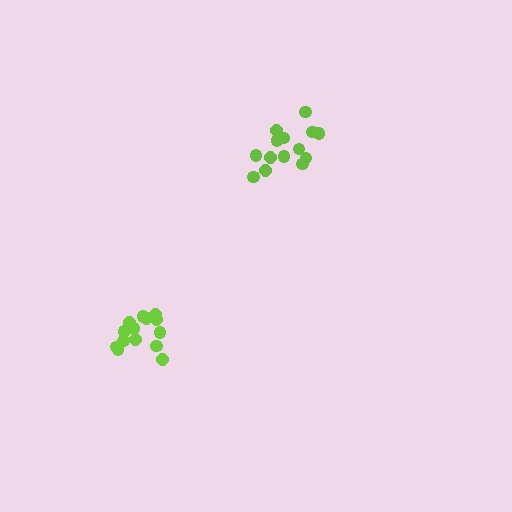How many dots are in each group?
Group 1: 14 dots, Group 2: 16 dots (30 total).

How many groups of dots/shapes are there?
There are 2 groups.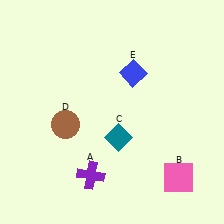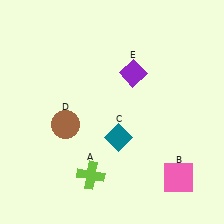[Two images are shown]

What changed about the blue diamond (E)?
In Image 1, E is blue. In Image 2, it changed to purple.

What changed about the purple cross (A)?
In Image 1, A is purple. In Image 2, it changed to lime.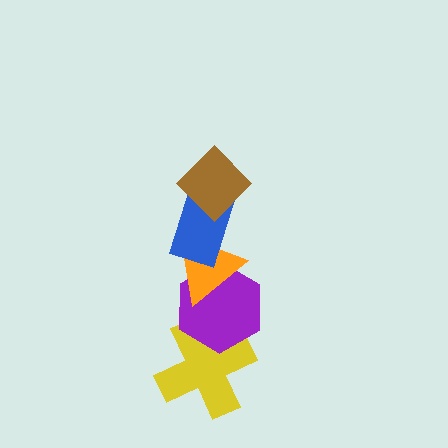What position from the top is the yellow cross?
The yellow cross is 5th from the top.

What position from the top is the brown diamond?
The brown diamond is 1st from the top.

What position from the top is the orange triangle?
The orange triangle is 3rd from the top.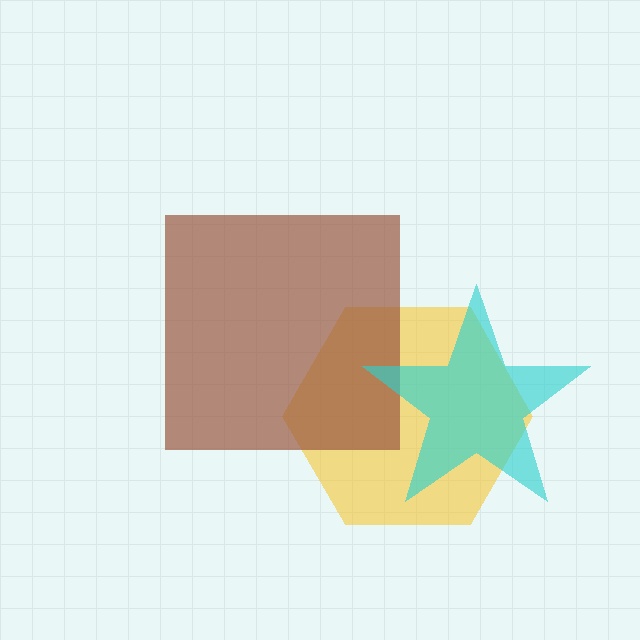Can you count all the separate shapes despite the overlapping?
Yes, there are 3 separate shapes.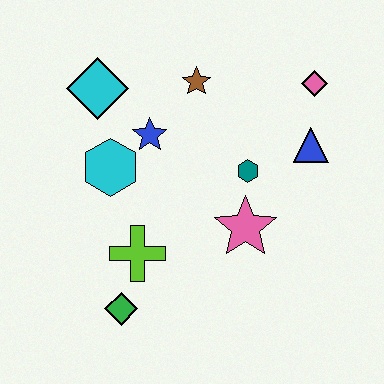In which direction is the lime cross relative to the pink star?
The lime cross is to the left of the pink star.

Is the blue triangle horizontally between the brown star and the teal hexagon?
No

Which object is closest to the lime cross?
The green diamond is closest to the lime cross.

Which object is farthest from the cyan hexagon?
The pink diamond is farthest from the cyan hexagon.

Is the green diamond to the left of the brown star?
Yes